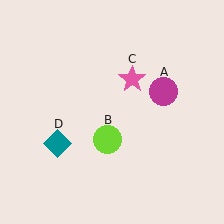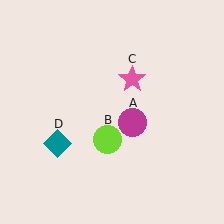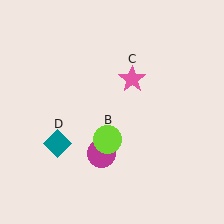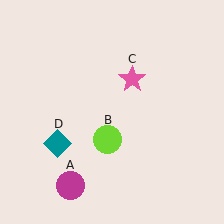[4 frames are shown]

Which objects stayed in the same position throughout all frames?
Lime circle (object B) and pink star (object C) and teal diamond (object D) remained stationary.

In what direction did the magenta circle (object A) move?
The magenta circle (object A) moved down and to the left.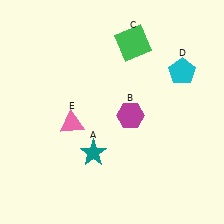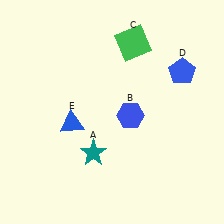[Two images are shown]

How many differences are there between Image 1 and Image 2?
There are 3 differences between the two images.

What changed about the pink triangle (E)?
In Image 1, E is pink. In Image 2, it changed to blue.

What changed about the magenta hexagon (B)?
In Image 1, B is magenta. In Image 2, it changed to blue.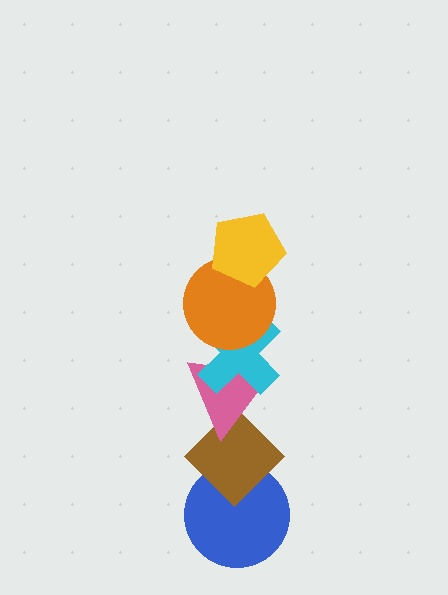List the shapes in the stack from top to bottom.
From top to bottom: the yellow pentagon, the orange circle, the cyan cross, the pink triangle, the brown diamond, the blue circle.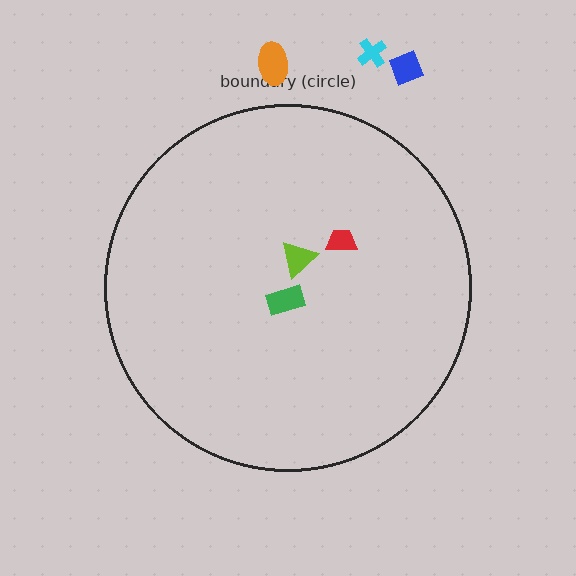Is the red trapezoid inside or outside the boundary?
Inside.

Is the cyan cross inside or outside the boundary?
Outside.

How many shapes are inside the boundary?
3 inside, 3 outside.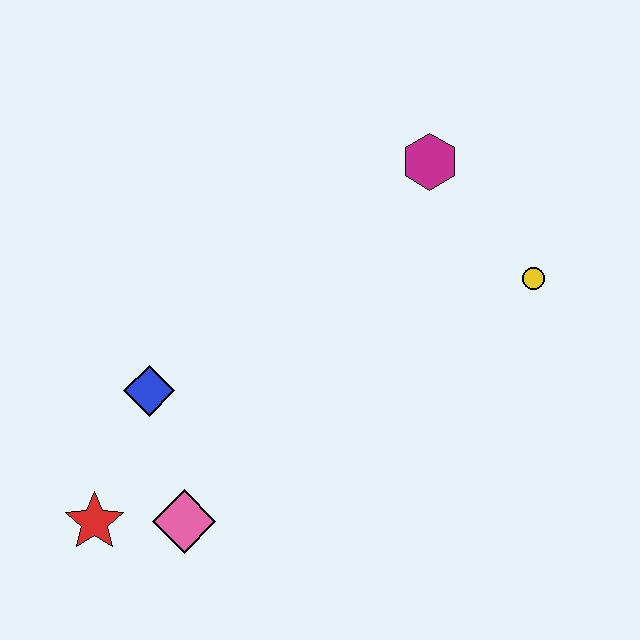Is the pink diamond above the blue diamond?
No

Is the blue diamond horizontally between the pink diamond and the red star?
Yes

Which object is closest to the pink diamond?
The red star is closest to the pink diamond.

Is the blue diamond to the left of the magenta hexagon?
Yes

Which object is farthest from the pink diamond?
The magenta hexagon is farthest from the pink diamond.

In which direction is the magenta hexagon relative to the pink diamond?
The magenta hexagon is above the pink diamond.